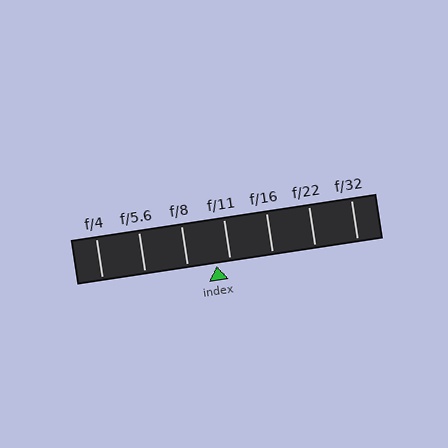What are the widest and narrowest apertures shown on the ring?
The widest aperture shown is f/4 and the narrowest is f/32.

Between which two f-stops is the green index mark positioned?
The index mark is between f/8 and f/11.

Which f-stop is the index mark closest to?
The index mark is closest to f/11.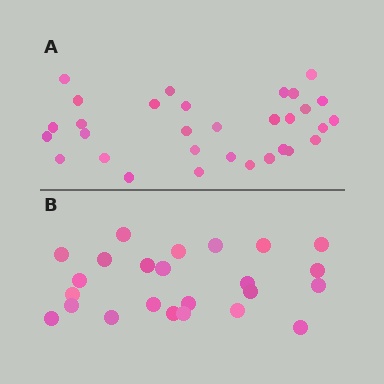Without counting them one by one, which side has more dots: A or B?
Region A (the top region) has more dots.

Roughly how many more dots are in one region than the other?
Region A has roughly 8 or so more dots than region B.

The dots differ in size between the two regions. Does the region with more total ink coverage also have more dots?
No. Region B has more total ink coverage because its dots are larger, but region A actually contains more individual dots. Total area can be misleading — the number of items is what matters here.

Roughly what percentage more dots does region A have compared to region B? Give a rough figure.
About 30% more.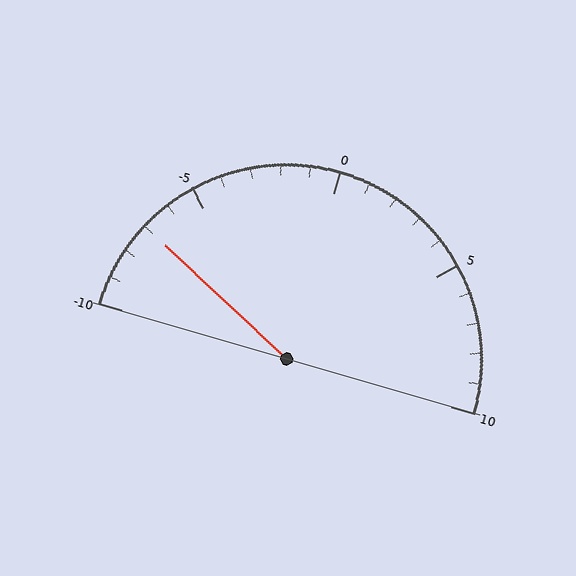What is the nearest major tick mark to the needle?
The nearest major tick mark is -5.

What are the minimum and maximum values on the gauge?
The gauge ranges from -10 to 10.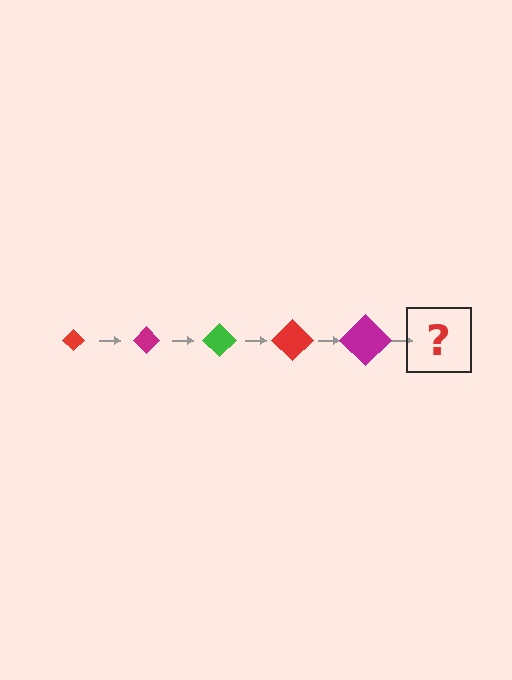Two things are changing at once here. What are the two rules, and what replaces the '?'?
The two rules are that the diamond grows larger each step and the color cycles through red, magenta, and green. The '?' should be a green diamond, larger than the previous one.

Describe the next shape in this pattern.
It should be a green diamond, larger than the previous one.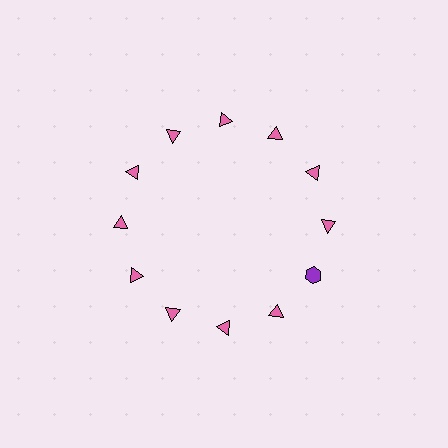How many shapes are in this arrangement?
There are 12 shapes arranged in a ring pattern.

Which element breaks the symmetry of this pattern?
The purple hexagon at roughly the 4 o'clock position breaks the symmetry. All other shapes are pink triangles.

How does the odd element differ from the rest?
It differs in both color (purple instead of pink) and shape (hexagon instead of triangle).